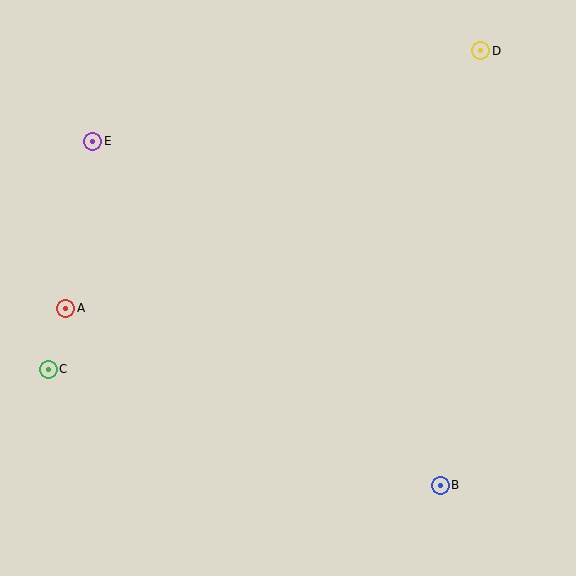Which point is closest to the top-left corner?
Point E is closest to the top-left corner.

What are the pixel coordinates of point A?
Point A is at (66, 308).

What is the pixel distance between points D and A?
The distance between D and A is 489 pixels.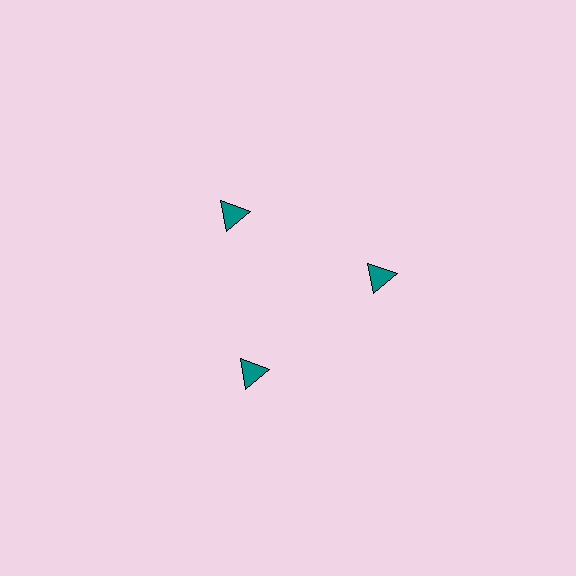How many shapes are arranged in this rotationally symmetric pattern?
There are 3 shapes, arranged in 3 groups of 1.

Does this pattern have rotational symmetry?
Yes, this pattern has 3-fold rotational symmetry. It looks the same after rotating 120 degrees around the center.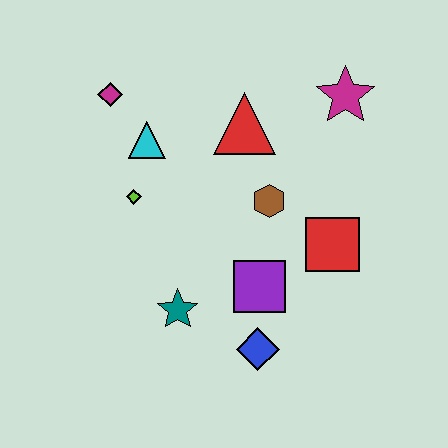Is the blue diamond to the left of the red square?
Yes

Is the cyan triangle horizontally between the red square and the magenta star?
No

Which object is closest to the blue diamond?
The purple square is closest to the blue diamond.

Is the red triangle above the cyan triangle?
Yes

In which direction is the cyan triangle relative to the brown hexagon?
The cyan triangle is to the left of the brown hexagon.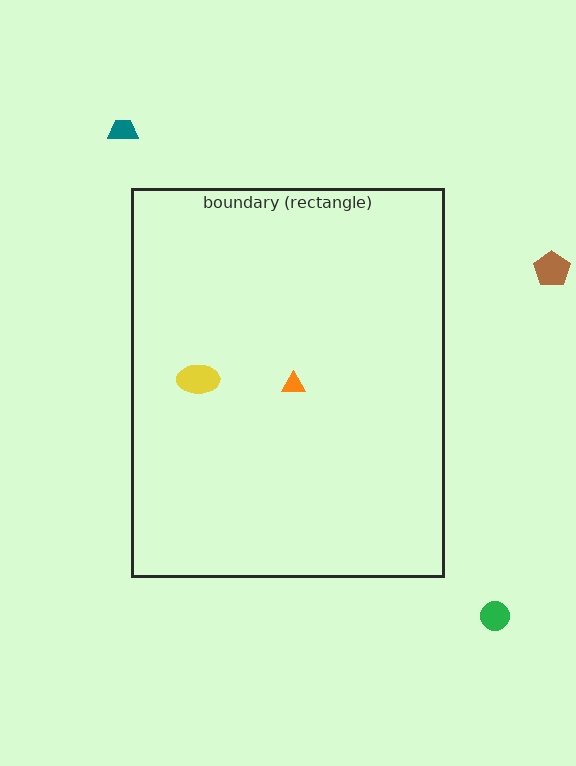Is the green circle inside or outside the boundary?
Outside.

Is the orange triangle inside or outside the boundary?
Inside.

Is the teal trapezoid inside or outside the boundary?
Outside.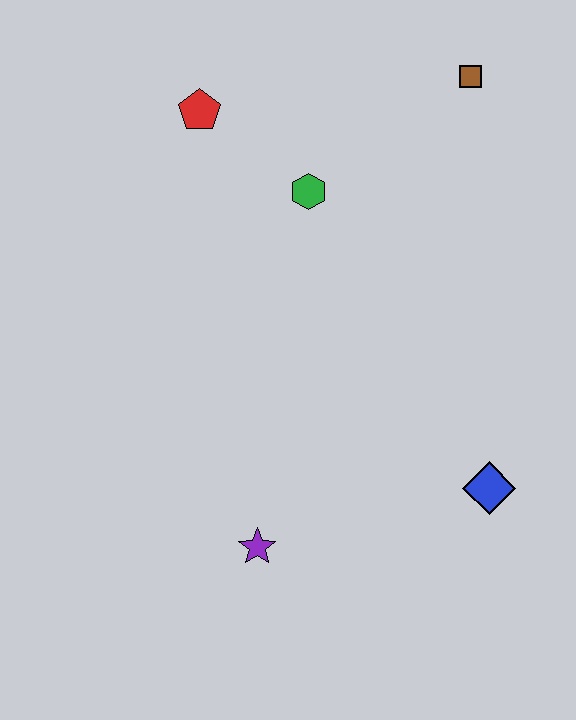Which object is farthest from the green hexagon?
The purple star is farthest from the green hexagon.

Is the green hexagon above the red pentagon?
No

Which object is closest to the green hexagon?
The red pentagon is closest to the green hexagon.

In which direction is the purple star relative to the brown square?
The purple star is below the brown square.